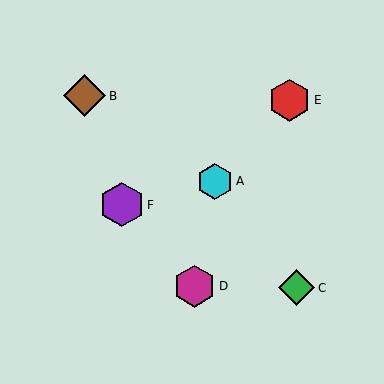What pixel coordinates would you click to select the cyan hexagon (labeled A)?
Click at (215, 181) to select the cyan hexagon A.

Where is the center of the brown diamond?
The center of the brown diamond is at (85, 96).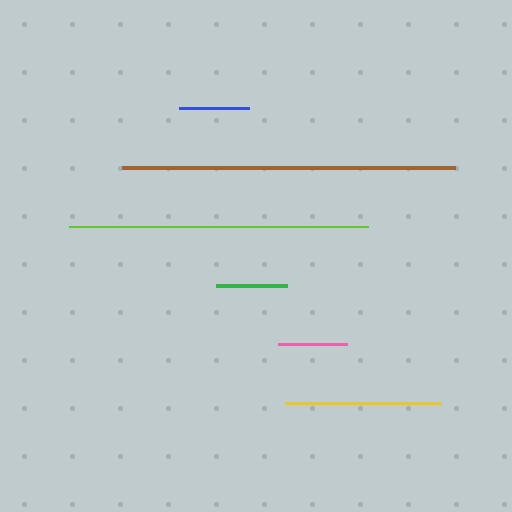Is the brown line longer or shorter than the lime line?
The brown line is longer than the lime line.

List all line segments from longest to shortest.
From longest to shortest: brown, lime, yellow, green, blue, pink.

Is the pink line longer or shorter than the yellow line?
The yellow line is longer than the pink line.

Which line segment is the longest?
The brown line is the longest at approximately 333 pixels.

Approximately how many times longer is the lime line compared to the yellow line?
The lime line is approximately 1.9 times the length of the yellow line.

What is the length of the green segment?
The green segment is approximately 71 pixels long.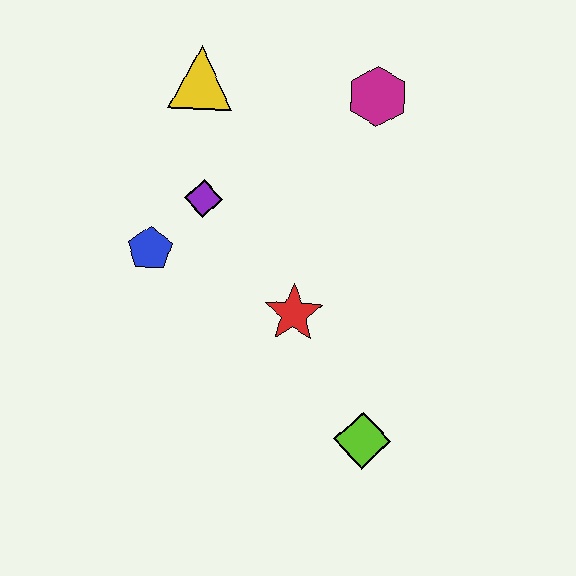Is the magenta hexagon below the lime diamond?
No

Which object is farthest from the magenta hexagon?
The lime diamond is farthest from the magenta hexagon.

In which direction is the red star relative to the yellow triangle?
The red star is below the yellow triangle.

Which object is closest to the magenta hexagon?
The yellow triangle is closest to the magenta hexagon.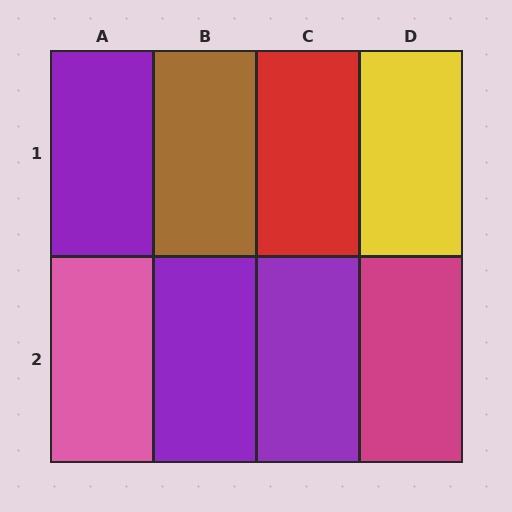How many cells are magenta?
1 cell is magenta.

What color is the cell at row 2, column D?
Magenta.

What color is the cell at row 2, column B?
Purple.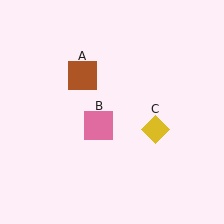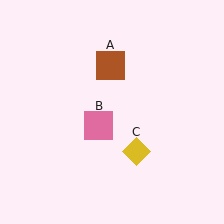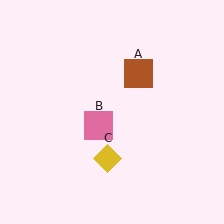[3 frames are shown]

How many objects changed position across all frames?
2 objects changed position: brown square (object A), yellow diamond (object C).